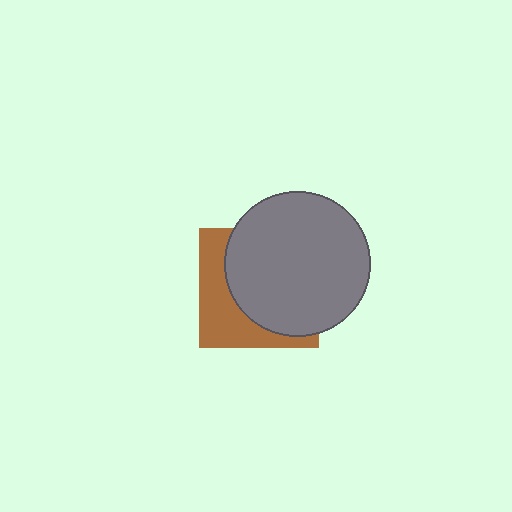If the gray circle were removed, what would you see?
You would see the complete brown square.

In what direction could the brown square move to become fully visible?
The brown square could move toward the lower-left. That would shift it out from behind the gray circle entirely.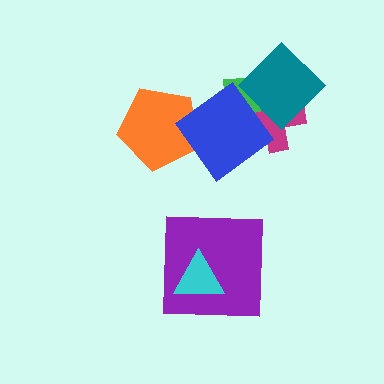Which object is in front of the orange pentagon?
The blue diamond is in front of the orange pentagon.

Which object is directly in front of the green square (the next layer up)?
The magenta cross is directly in front of the green square.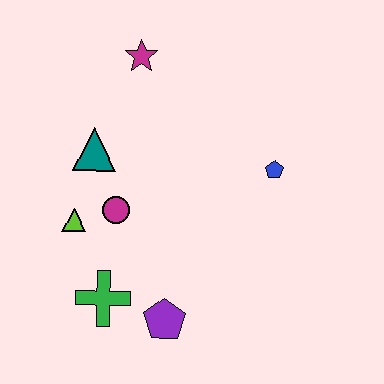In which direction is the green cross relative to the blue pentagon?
The green cross is to the left of the blue pentagon.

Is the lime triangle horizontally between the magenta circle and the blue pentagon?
No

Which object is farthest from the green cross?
The magenta star is farthest from the green cross.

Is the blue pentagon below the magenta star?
Yes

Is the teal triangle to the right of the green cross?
No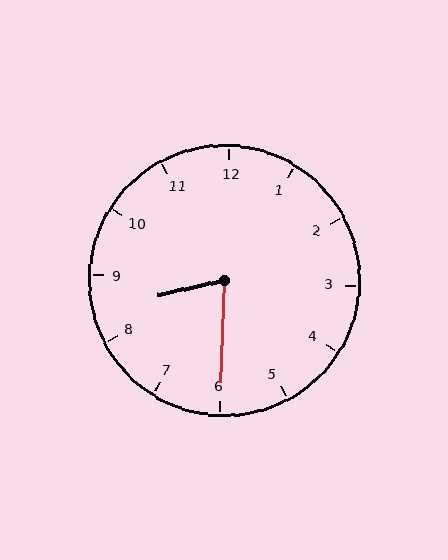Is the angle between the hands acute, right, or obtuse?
It is acute.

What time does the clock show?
8:30.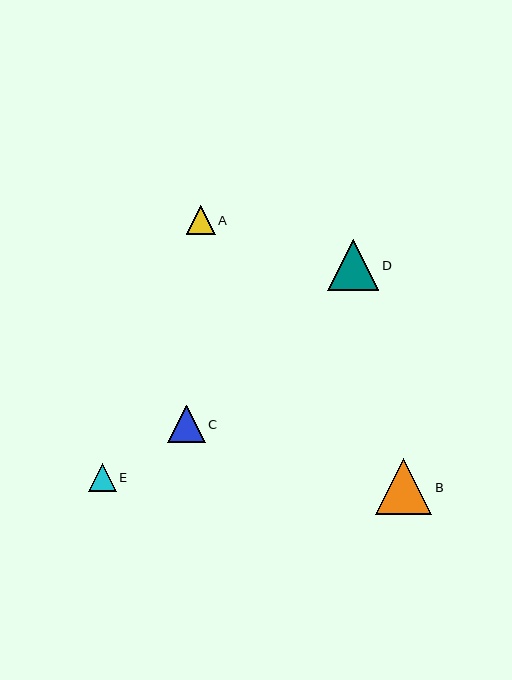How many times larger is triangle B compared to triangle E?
Triangle B is approximately 2.0 times the size of triangle E.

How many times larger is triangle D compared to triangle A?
Triangle D is approximately 1.8 times the size of triangle A.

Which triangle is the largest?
Triangle B is the largest with a size of approximately 57 pixels.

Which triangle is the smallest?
Triangle E is the smallest with a size of approximately 28 pixels.